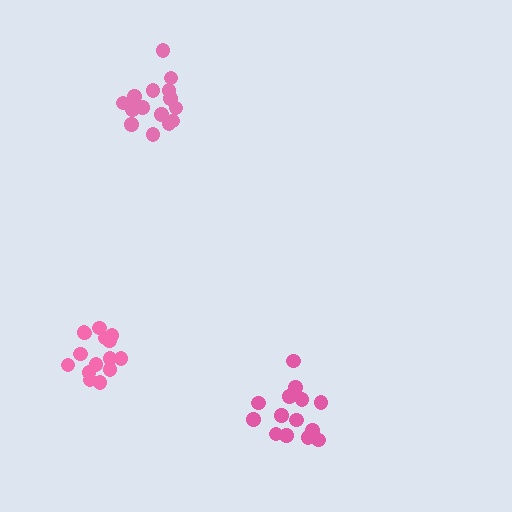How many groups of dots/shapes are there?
There are 3 groups.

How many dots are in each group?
Group 1: 14 dots, Group 2: 15 dots, Group 3: 15 dots (44 total).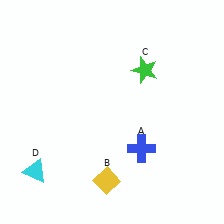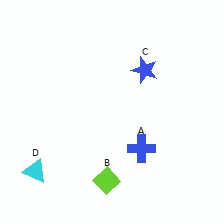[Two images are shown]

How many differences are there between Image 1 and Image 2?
There are 2 differences between the two images.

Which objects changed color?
B changed from yellow to lime. C changed from green to blue.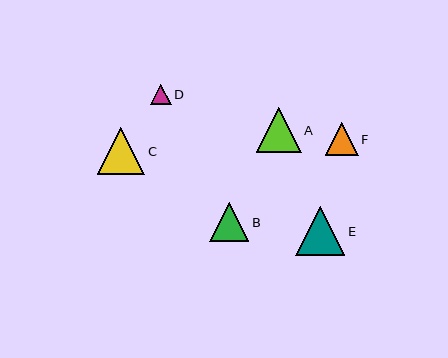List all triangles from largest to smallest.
From largest to smallest: E, C, A, B, F, D.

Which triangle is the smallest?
Triangle D is the smallest with a size of approximately 21 pixels.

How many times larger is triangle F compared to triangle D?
Triangle F is approximately 1.6 times the size of triangle D.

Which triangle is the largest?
Triangle E is the largest with a size of approximately 49 pixels.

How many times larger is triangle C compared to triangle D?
Triangle C is approximately 2.3 times the size of triangle D.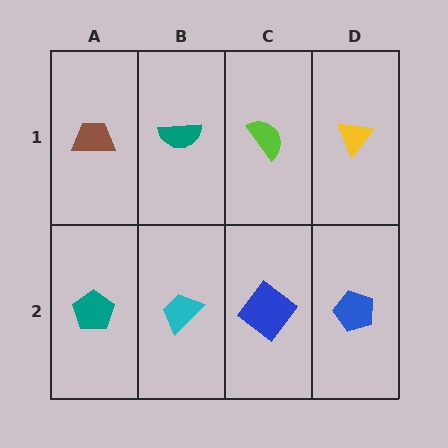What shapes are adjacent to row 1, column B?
A cyan trapezoid (row 2, column B), a brown trapezoid (row 1, column A), a lime semicircle (row 1, column C).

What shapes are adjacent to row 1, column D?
A blue pentagon (row 2, column D), a lime semicircle (row 1, column C).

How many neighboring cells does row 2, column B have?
3.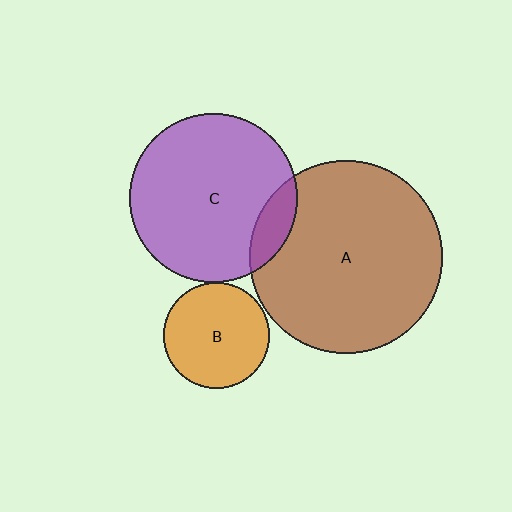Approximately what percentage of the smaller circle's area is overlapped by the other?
Approximately 10%.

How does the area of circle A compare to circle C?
Approximately 1.3 times.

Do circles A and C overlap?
Yes.